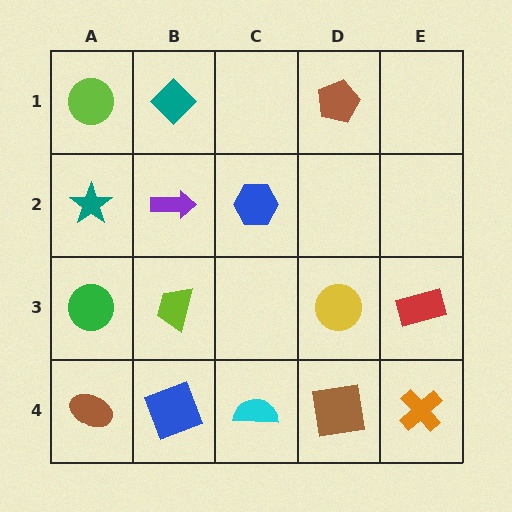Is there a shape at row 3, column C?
No, that cell is empty.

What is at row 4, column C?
A cyan semicircle.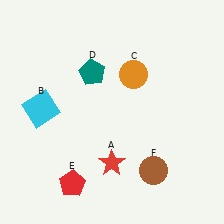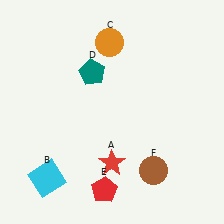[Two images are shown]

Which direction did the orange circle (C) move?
The orange circle (C) moved up.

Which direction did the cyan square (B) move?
The cyan square (B) moved down.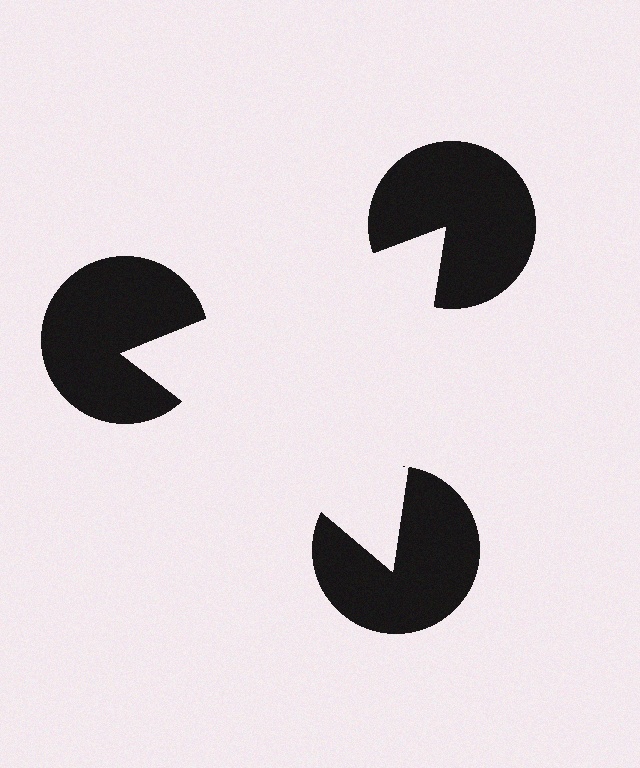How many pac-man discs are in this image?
There are 3 — one at each vertex of the illusory triangle.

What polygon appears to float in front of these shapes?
An illusory triangle — its edges are inferred from the aligned wedge cuts in the pac-man discs, not physically drawn.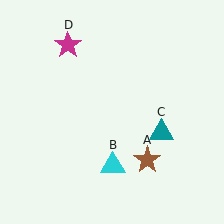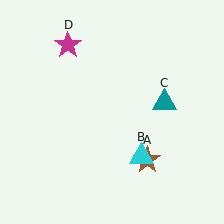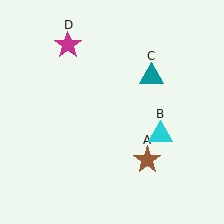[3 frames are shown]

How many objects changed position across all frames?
2 objects changed position: cyan triangle (object B), teal triangle (object C).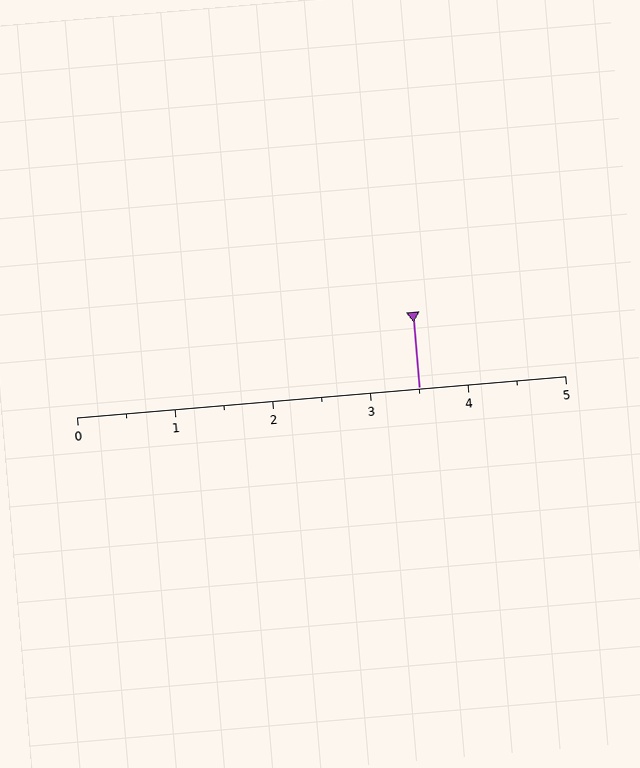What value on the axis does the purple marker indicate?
The marker indicates approximately 3.5.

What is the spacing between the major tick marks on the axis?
The major ticks are spaced 1 apart.